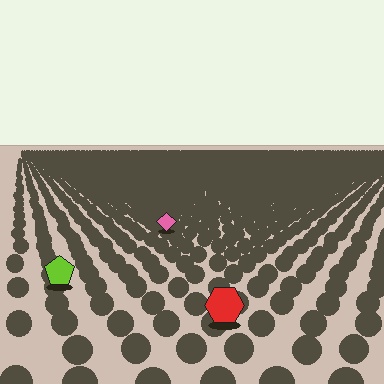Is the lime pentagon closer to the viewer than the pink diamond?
Yes. The lime pentagon is closer — you can tell from the texture gradient: the ground texture is coarser near it.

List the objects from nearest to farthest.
From nearest to farthest: the red hexagon, the lime pentagon, the pink diamond.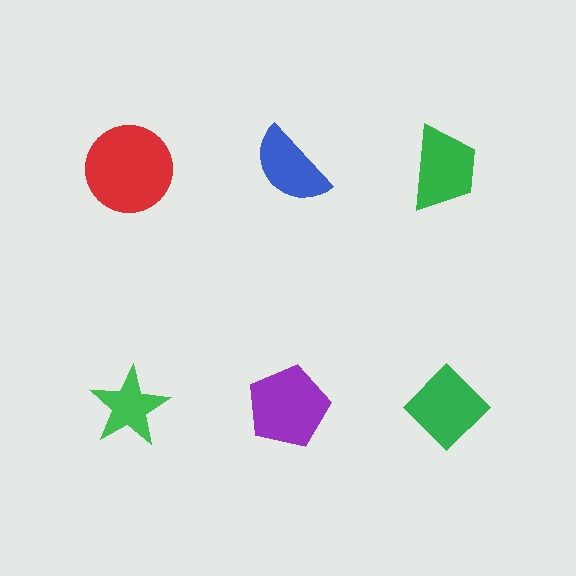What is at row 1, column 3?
A green trapezoid.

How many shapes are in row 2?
3 shapes.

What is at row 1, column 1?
A red circle.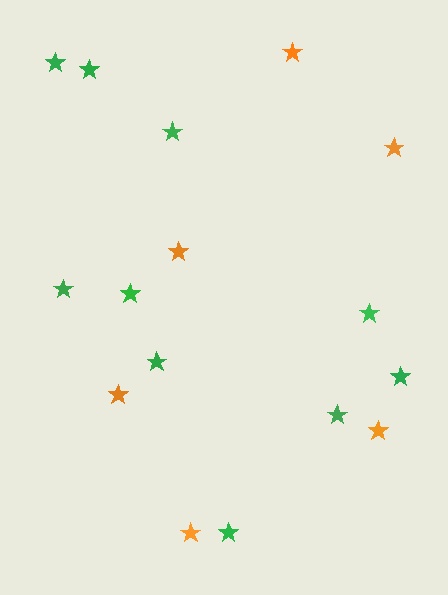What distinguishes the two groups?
There are 2 groups: one group of green stars (10) and one group of orange stars (6).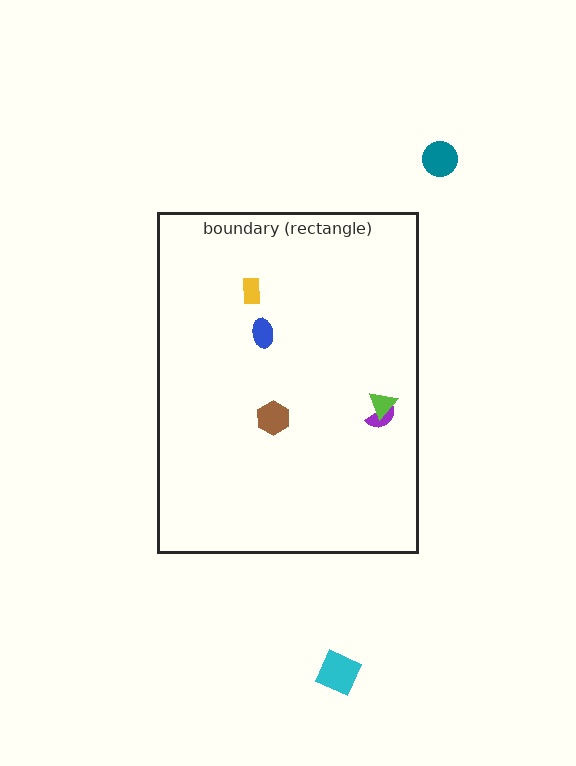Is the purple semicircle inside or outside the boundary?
Inside.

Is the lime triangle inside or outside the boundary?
Inside.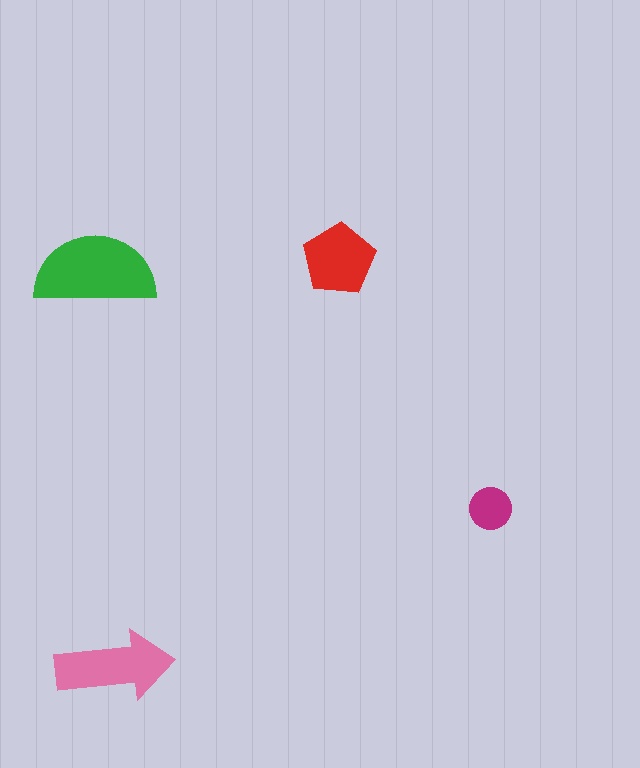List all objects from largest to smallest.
The green semicircle, the pink arrow, the red pentagon, the magenta circle.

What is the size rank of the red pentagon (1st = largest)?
3rd.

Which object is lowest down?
The pink arrow is bottommost.